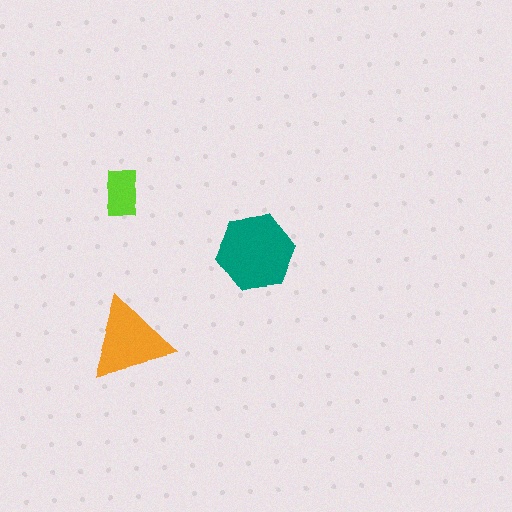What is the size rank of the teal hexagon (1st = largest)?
1st.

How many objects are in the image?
There are 3 objects in the image.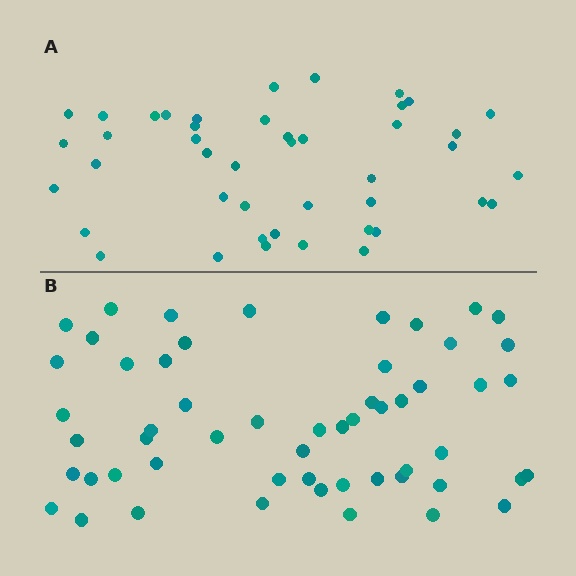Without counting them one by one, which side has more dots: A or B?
Region B (the bottom region) has more dots.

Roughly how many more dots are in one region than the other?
Region B has roughly 12 or so more dots than region A.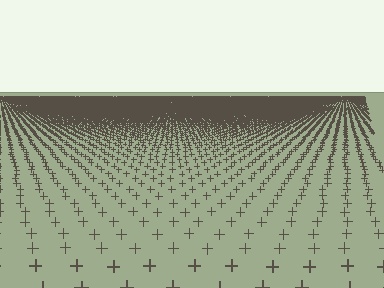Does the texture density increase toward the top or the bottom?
Density increases toward the top.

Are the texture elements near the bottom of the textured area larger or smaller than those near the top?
Larger. Near the bottom, elements are closer to the viewer and appear at a bigger on-screen size.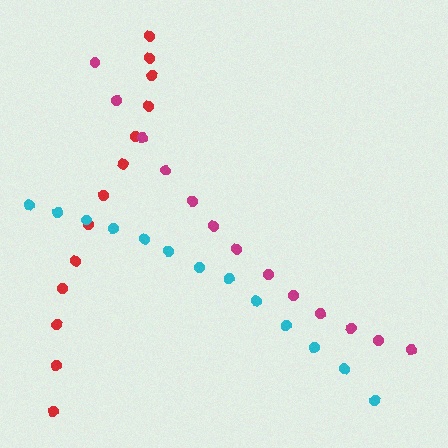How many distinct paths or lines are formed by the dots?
There are 3 distinct paths.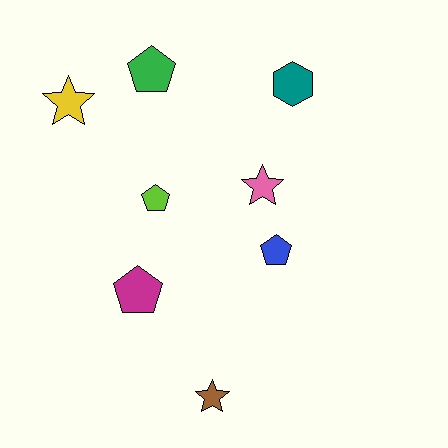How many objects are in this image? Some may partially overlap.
There are 8 objects.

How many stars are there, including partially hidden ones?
There are 3 stars.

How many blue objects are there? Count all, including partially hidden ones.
There is 1 blue object.